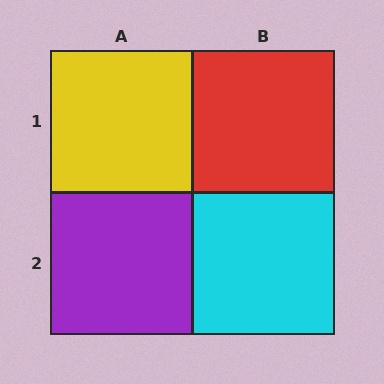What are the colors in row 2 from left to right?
Purple, cyan.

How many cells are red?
1 cell is red.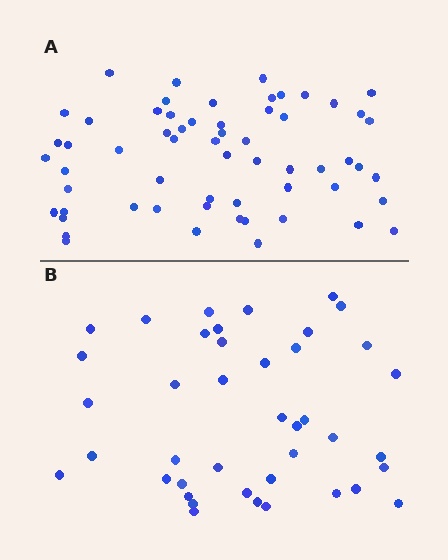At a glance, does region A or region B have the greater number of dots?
Region A (the top region) has more dots.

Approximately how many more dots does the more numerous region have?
Region A has approximately 20 more dots than region B.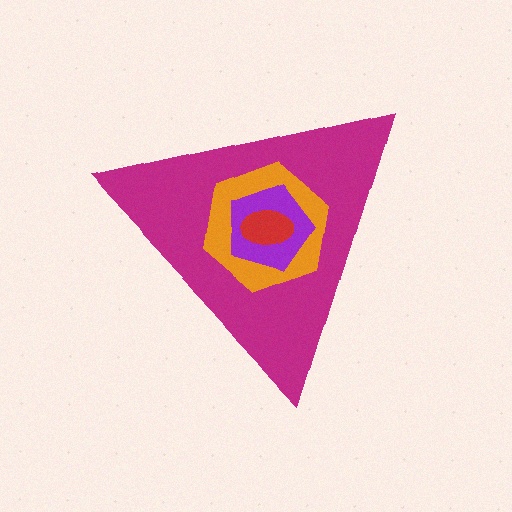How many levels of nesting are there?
4.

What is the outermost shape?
The magenta triangle.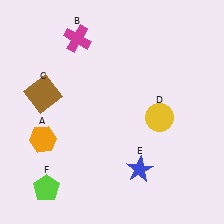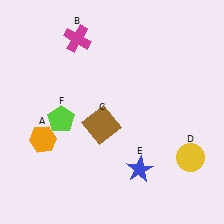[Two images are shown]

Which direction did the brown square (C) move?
The brown square (C) moved right.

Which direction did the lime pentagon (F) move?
The lime pentagon (F) moved up.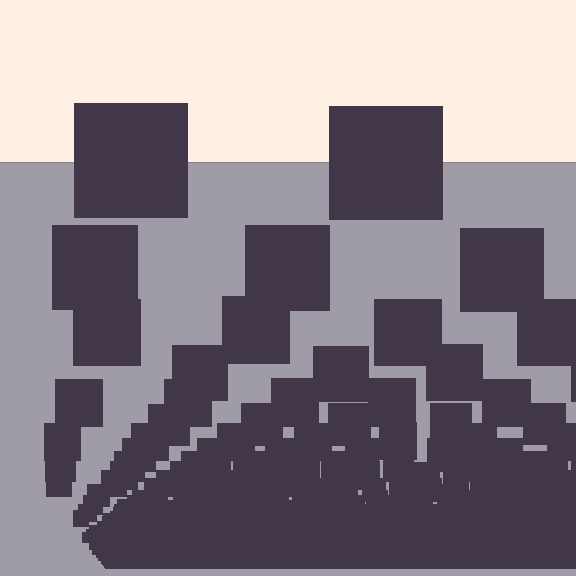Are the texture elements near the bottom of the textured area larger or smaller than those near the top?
Smaller. The gradient is inverted — elements near the bottom are smaller and denser.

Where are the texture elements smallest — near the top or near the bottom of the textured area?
Near the bottom.